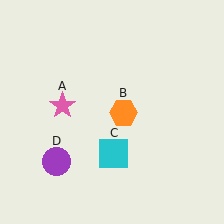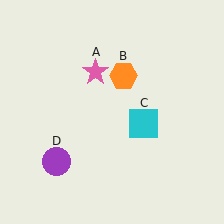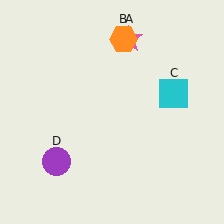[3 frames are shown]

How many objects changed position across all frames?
3 objects changed position: pink star (object A), orange hexagon (object B), cyan square (object C).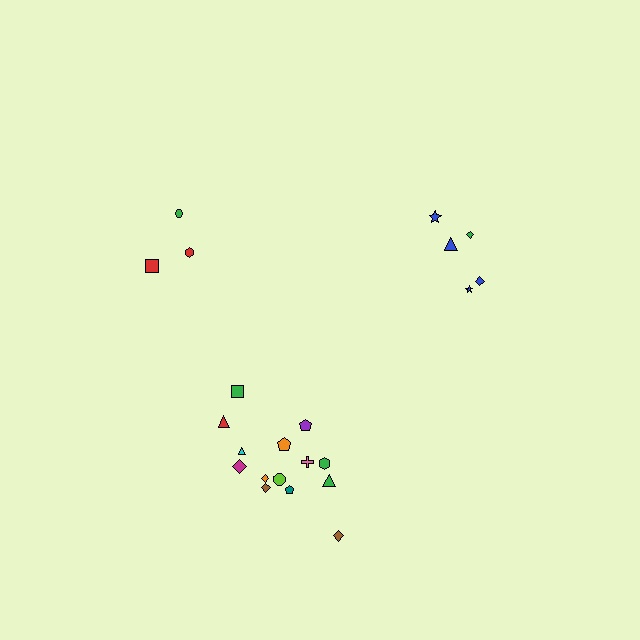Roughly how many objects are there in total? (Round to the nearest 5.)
Roughly 25 objects in total.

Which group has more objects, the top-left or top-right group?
The top-right group.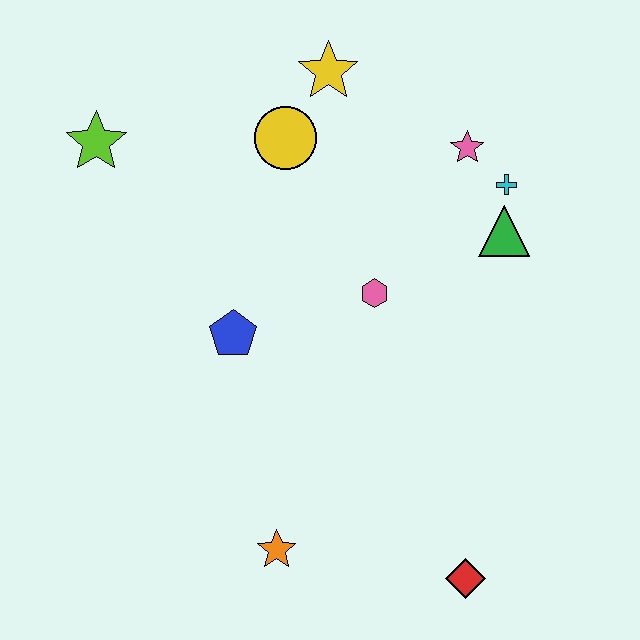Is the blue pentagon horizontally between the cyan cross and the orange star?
No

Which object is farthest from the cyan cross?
The orange star is farthest from the cyan cross.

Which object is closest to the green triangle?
The cyan cross is closest to the green triangle.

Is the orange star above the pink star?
No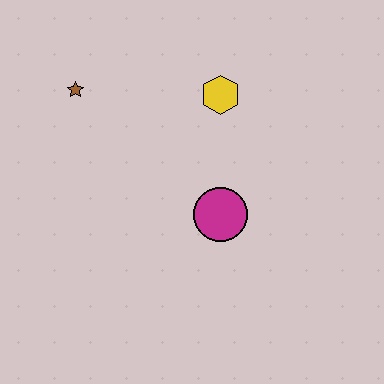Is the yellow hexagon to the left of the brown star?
No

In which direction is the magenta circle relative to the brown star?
The magenta circle is to the right of the brown star.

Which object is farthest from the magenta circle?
The brown star is farthest from the magenta circle.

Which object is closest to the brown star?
The yellow hexagon is closest to the brown star.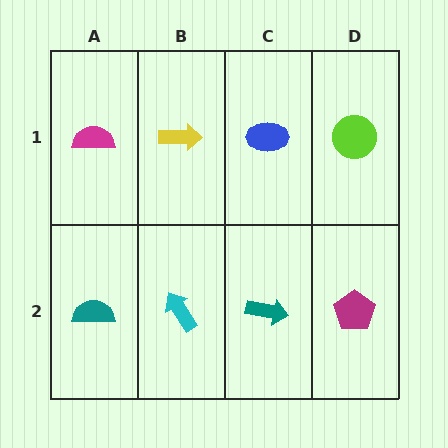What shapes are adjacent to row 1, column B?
A cyan arrow (row 2, column B), a magenta semicircle (row 1, column A), a blue ellipse (row 1, column C).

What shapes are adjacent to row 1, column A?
A teal semicircle (row 2, column A), a yellow arrow (row 1, column B).